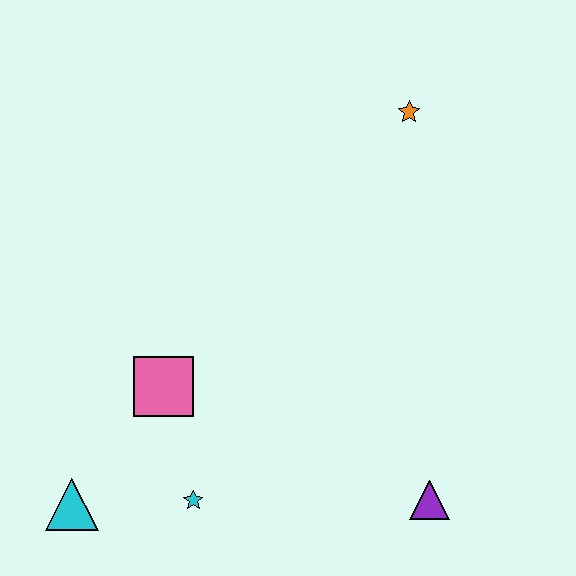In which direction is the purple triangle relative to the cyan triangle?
The purple triangle is to the right of the cyan triangle.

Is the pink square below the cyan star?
No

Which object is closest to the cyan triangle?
The cyan star is closest to the cyan triangle.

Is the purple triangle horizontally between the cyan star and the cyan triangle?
No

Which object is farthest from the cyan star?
The orange star is farthest from the cyan star.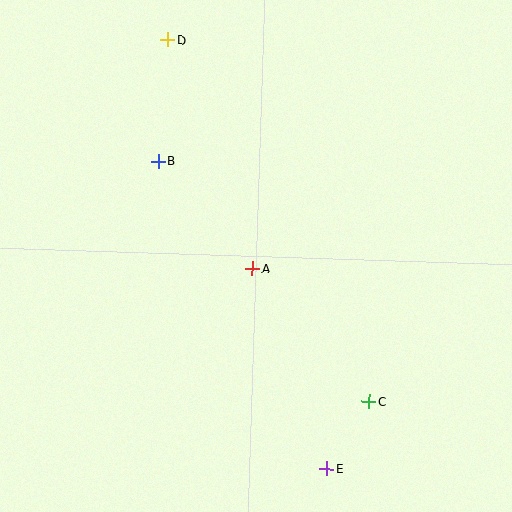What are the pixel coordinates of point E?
Point E is at (327, 468).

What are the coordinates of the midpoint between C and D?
The midpoint between C and D is at (268, 221).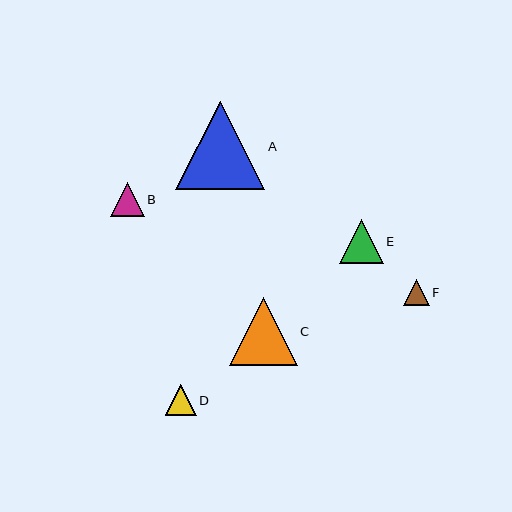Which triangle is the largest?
Triangle A is the largest with a size of approximately 89 pixels.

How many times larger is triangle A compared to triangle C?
Triangle A is approximately 1.3 times the size of triangle C.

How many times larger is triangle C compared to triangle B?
Triangle C is approximately 2.0 times the size of triangle B.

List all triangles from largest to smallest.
From largest to smallest: A, C, E, B, D, F.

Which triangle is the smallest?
Triangle F is the smallest with a size of approximately 26 pixels.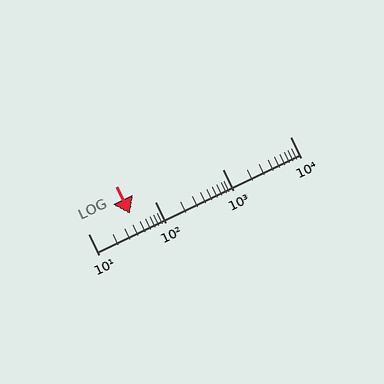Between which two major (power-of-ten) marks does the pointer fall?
The pointer is between 10 and 100.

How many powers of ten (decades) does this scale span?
The scale spans 3 decades, from 10 to 10000.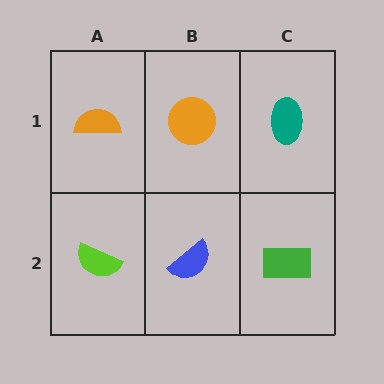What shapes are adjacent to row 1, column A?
A lime semicircle (row 2, column A), an orange circle (row 1, column B).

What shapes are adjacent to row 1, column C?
A green rectangle (row 2, column C), an orange circle (row 1, column B).